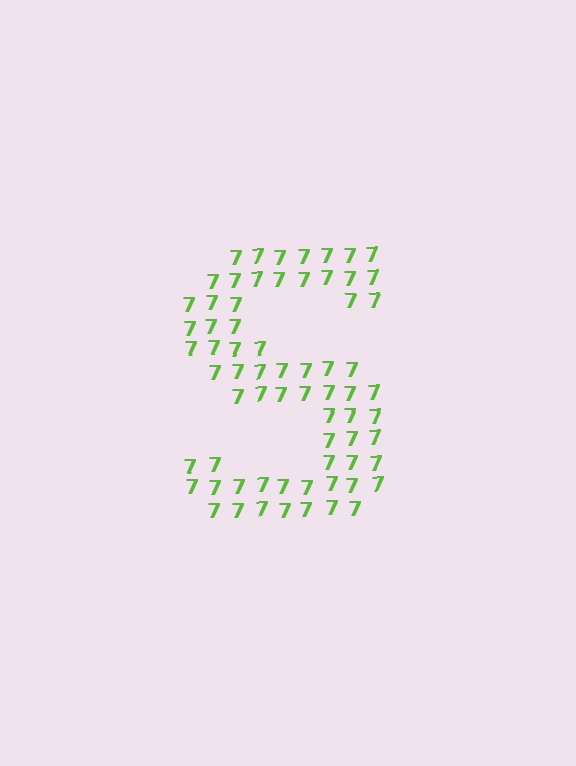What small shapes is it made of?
It is made of small digit 7's.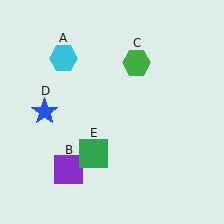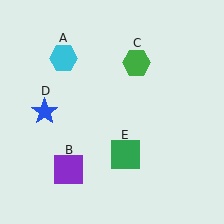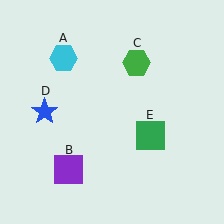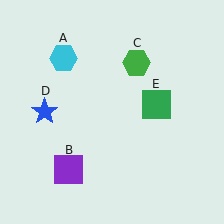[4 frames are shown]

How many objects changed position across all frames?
1 object changed position: green square (object E).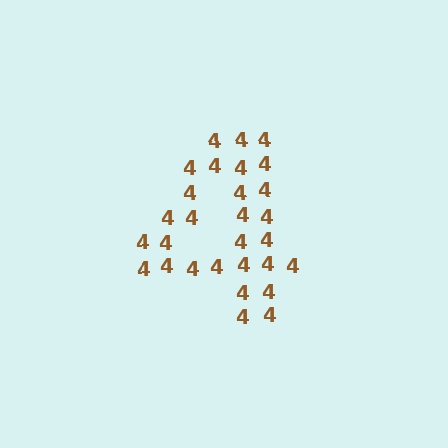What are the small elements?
The small elements are digit 4's.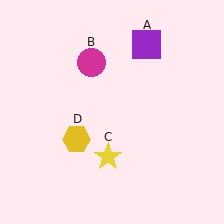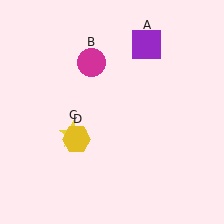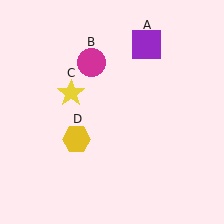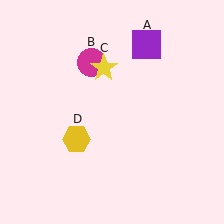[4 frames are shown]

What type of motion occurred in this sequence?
The yellow star (object C) rotated clockwise around the center of the scene.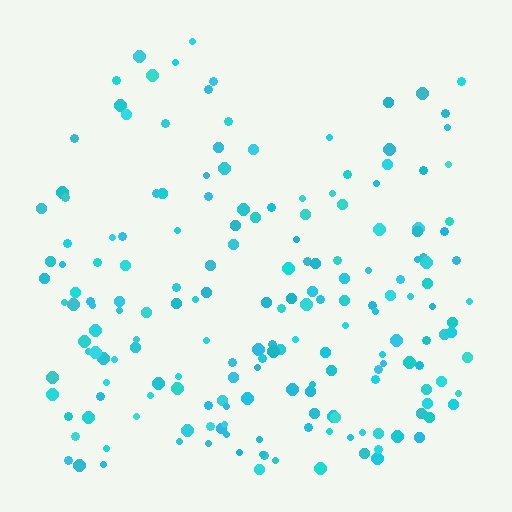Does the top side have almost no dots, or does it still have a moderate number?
Still a moderate number, just noticeably fewer than the bottom.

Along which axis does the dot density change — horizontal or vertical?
Vertical.